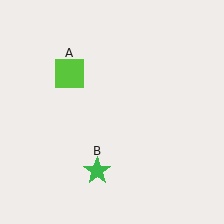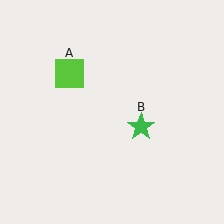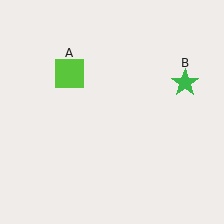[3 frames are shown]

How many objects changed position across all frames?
1 object changed position: green star (object B).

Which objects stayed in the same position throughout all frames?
Lime square (object A) remained stationary.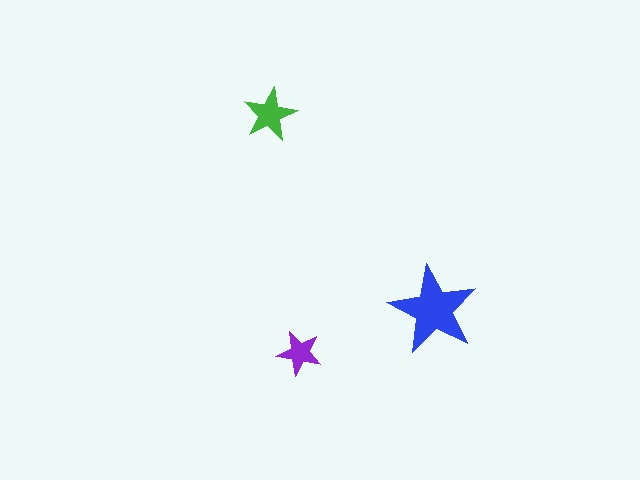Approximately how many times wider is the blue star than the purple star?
About 2 times wider.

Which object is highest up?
The green star is topmost.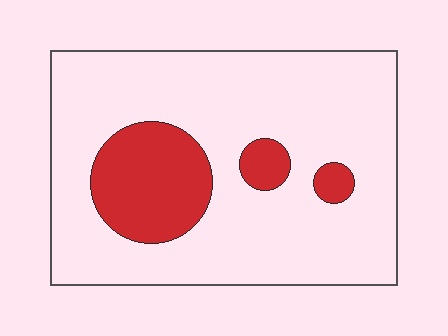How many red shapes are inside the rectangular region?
3.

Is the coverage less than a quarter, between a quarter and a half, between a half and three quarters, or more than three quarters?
Less than a quarter.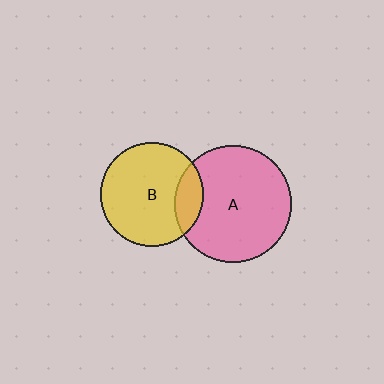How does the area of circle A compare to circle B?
Approximately 1.3 times.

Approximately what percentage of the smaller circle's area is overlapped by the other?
Approximately 15%.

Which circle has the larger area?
Circle A (pink).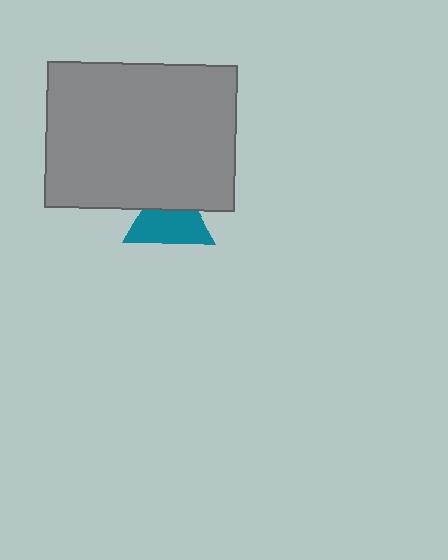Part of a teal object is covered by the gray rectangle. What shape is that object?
It is a triangle.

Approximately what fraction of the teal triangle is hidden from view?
Roughly 35% of the teal triangle is hidden behind the gray rectangle.